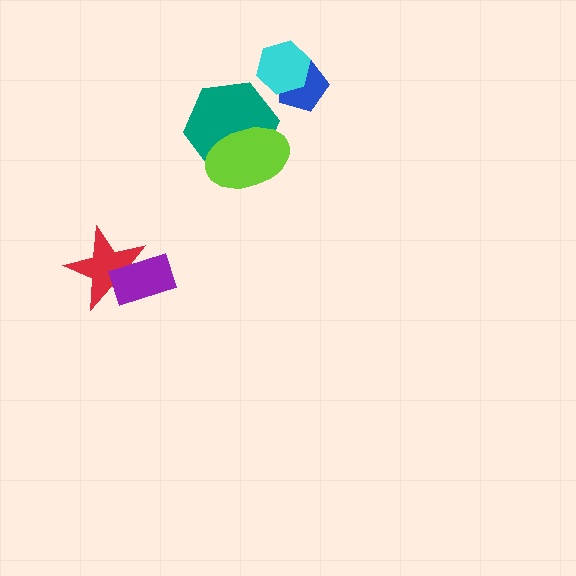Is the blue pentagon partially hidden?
Yes, it is partially covered by another shape.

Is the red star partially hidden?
Yes, it is partially covered by another shape.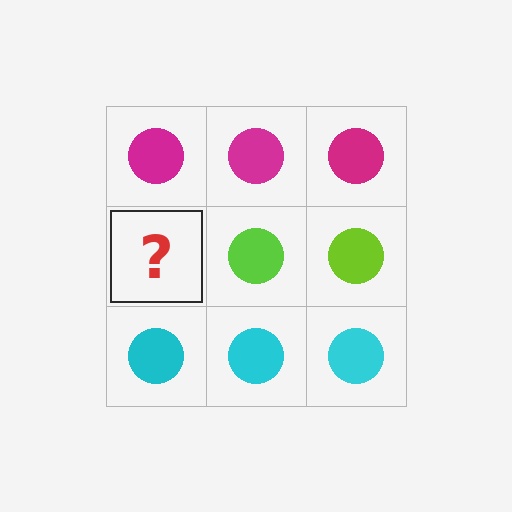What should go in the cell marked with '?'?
The missing cell should contain a lime circle.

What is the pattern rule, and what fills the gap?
The rule is that each row has a consistent color. The gap should be filled with a lime circle.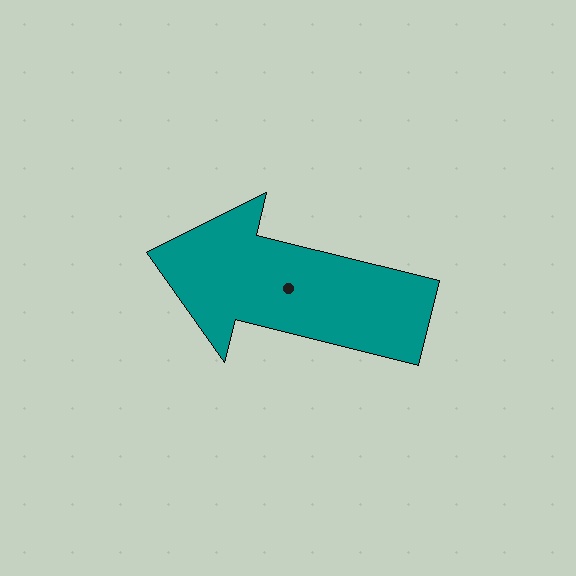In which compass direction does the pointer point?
West.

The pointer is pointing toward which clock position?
Roughly 9 o'clock.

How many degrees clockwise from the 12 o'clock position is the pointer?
Approximately 284 degrees.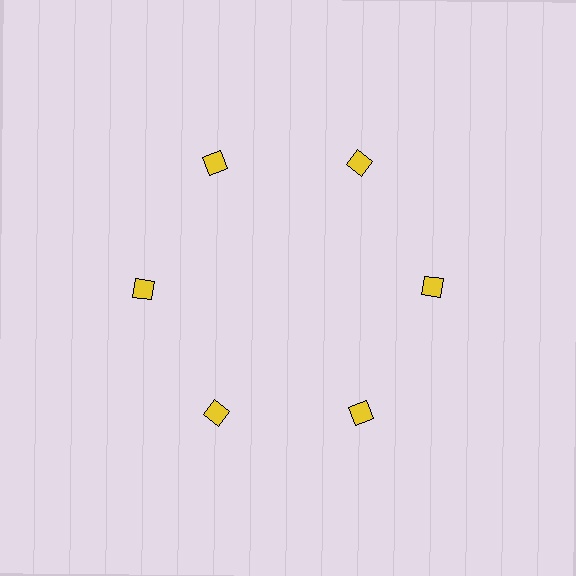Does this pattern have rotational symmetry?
Yes, this pattern has 6-fold rotational symmetry. It looks the same after rotating 60 degrees around the center.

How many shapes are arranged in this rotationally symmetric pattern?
There are 6 shapes, arranged in 6 groups of 1.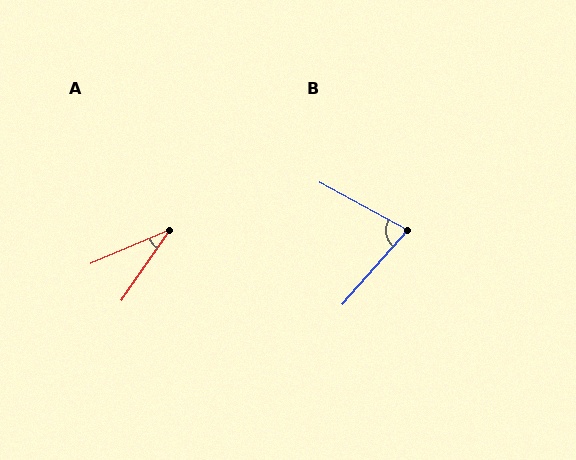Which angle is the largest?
B, at approximately 77 degrees.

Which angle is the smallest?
A, at approximately 33 degrees.